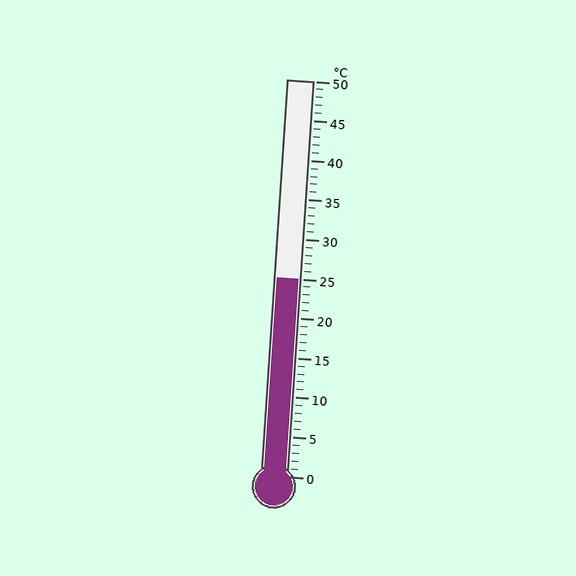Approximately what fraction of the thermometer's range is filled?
The thermometer is filled to approximately 50% of its range.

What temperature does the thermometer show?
The thermometer shows approximately 25°C.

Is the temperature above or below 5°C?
The temperature is above 5°C.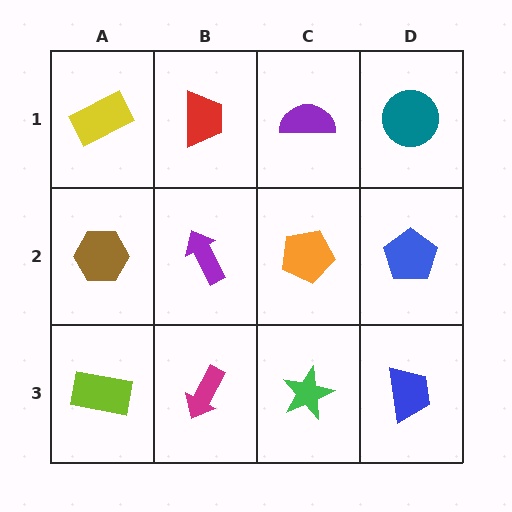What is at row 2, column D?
A blue pentagon.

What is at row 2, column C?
An orange pentagon.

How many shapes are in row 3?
4 shapes.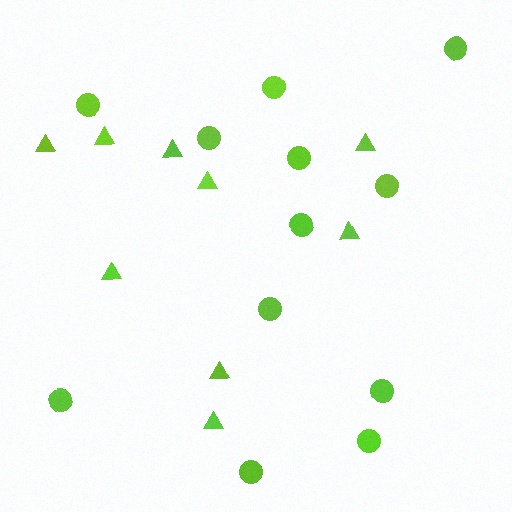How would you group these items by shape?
There are 2 groups: one group of circles (12) and one group of triangles (9).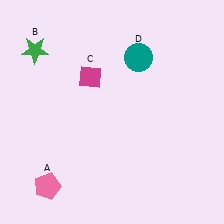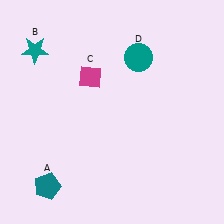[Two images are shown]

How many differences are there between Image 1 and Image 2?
There are 2 differences between the two images.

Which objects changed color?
A changed from pink to teal. B changed from green to teal.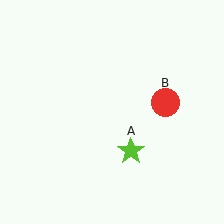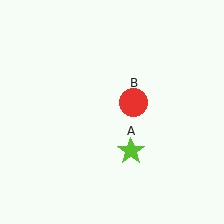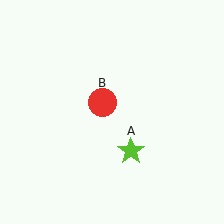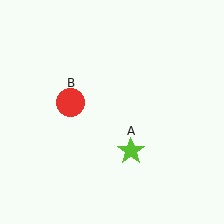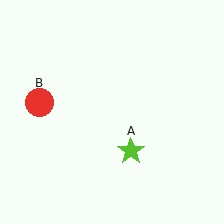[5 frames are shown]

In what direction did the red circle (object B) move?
The red circle (object B) moved left.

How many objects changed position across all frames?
1 object changed position: red circle (object B).